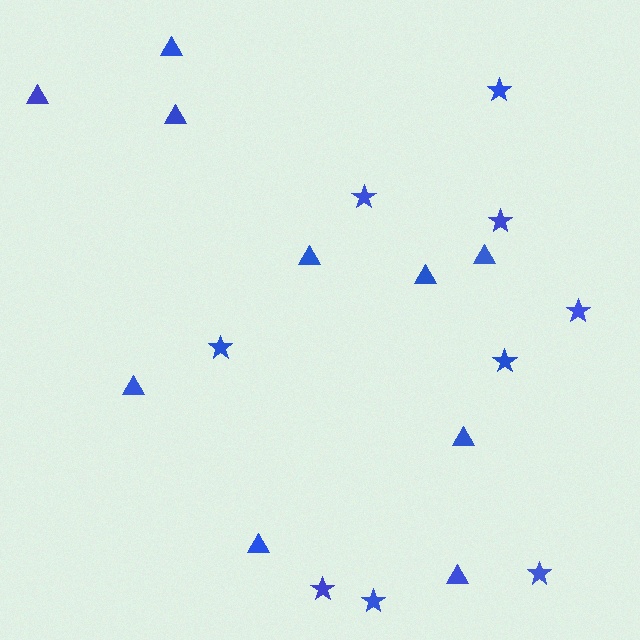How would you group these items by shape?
There are 2 groups: one group of triangles (10) and one group of stars (9).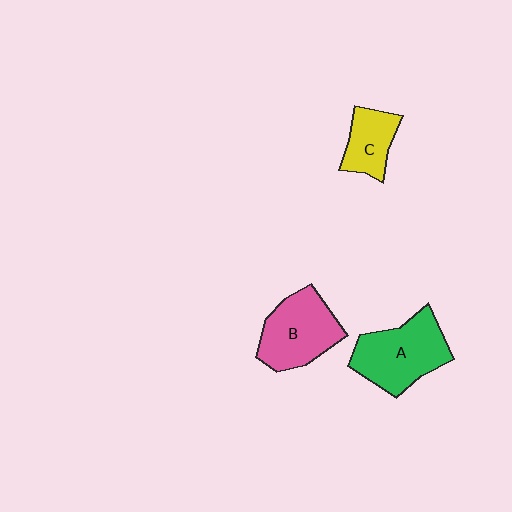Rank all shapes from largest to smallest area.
From largest to smallest: A (green), B (pink), C (yellow).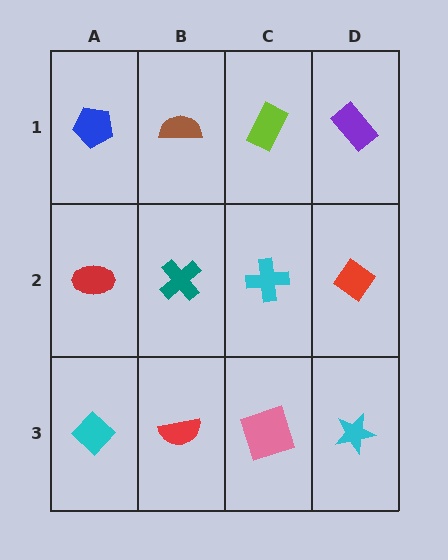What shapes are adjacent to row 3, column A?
A red ellipse (row 2, column A), a red semicircle (row 3, column B).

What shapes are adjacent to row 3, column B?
A teal cross (row 2, column B), a cyan diamond (row 3, column A), a pink square (row 3, column C).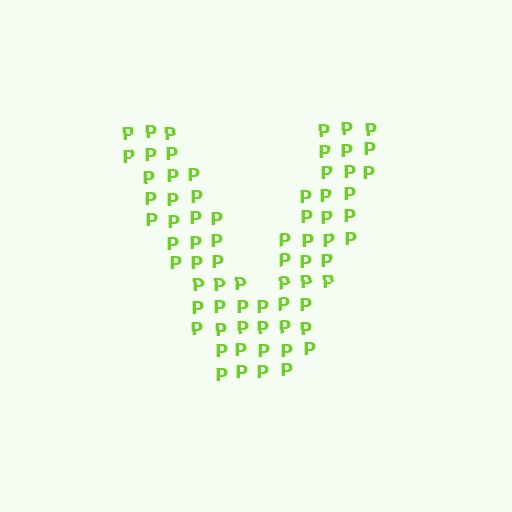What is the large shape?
The large shape is the letter V.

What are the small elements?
The small elements are letter P's.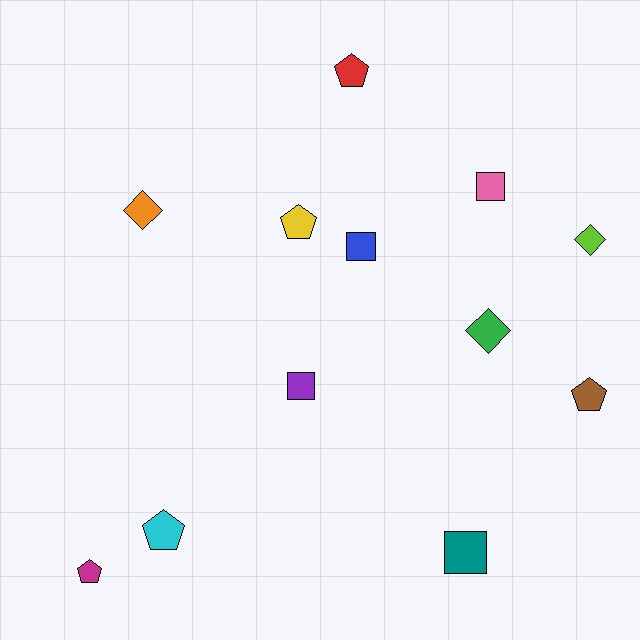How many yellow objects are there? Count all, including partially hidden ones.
There is 1 yellow object.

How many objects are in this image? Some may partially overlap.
There are 12 objects.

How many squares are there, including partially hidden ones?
There are 4 squares.